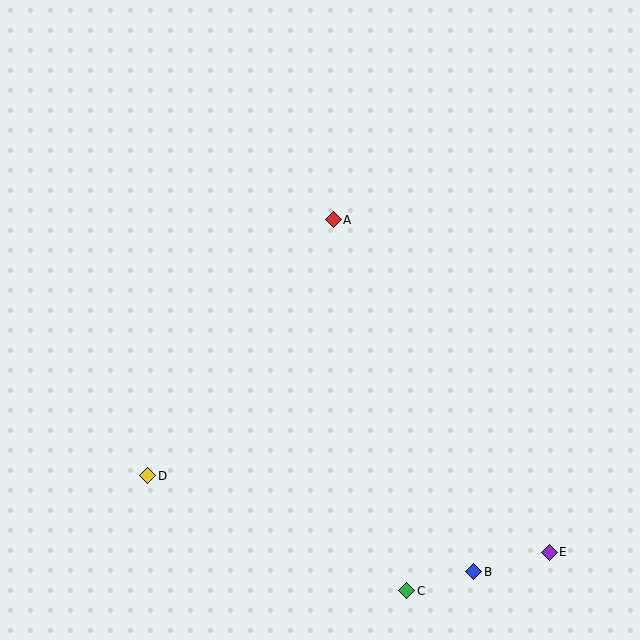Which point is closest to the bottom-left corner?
Point D is closest to the bottom-left corner.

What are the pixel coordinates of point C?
Point C is at (407, 591).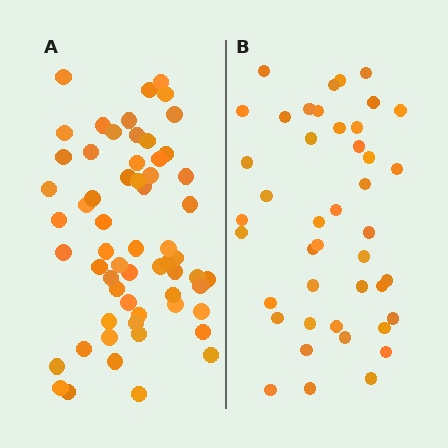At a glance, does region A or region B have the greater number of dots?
Region A (the left region) has more dots.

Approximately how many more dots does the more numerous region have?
Region A has approximately 15 more dots than region B.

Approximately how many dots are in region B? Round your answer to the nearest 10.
About 40 dots. (The exact count is 43, which rounds to 40.)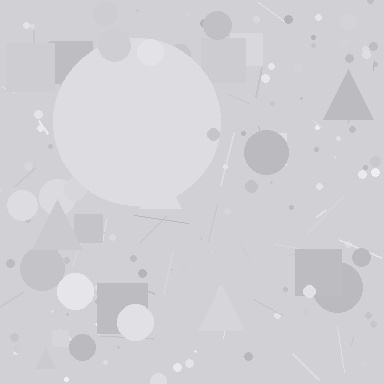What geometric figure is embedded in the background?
A circle is embedded in the background.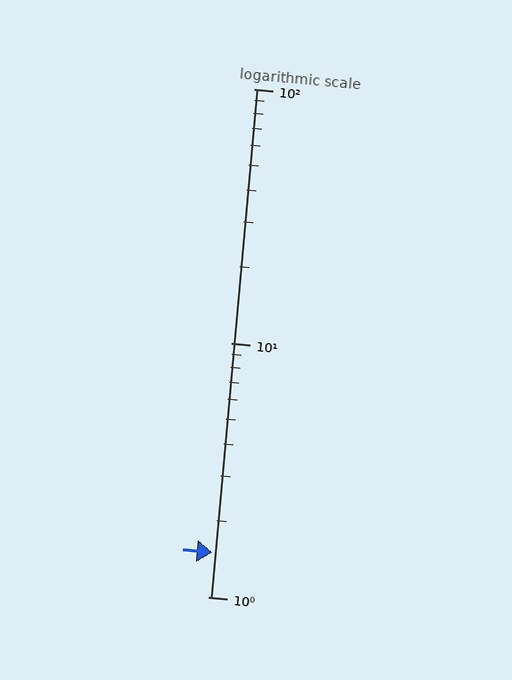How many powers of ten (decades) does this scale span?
The scale spans 2 decades, from 1 to 100.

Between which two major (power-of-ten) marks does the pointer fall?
The pointer is between 1 and 10.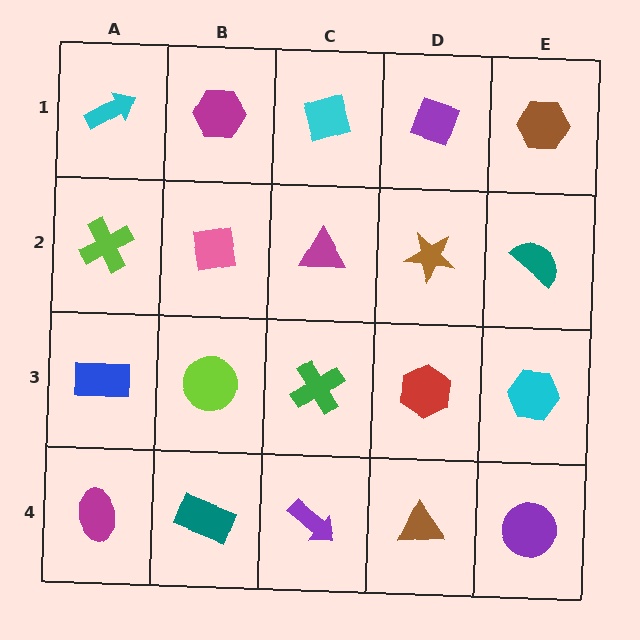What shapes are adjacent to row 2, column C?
A cyan diamond (row 1, column C), a green cross (row 3, column C), a pink square (row 2, column B), a brown star (row 2, column D).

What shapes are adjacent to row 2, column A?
A cyan arrow (row 1, column A), a blue rectangle (row 3, column A), a pink square (row 2, column B).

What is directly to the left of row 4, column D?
A purple arrow.